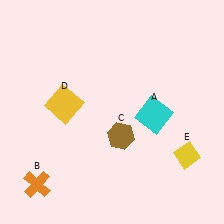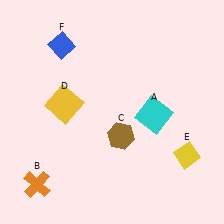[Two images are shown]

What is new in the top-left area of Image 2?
A blue diamond (F) was added in the top-left area of Image 2.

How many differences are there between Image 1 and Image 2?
There is 1 difference between the two images.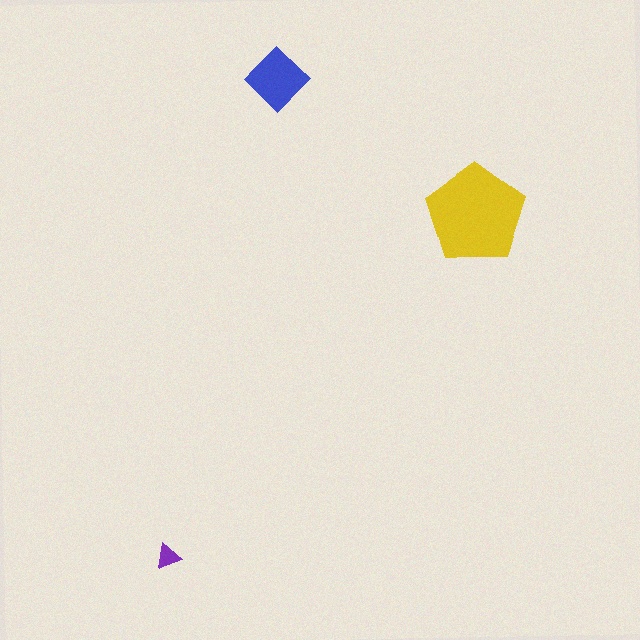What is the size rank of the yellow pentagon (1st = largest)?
1st.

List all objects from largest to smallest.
The yellow pentagon, the blue diamond, the purple triangle.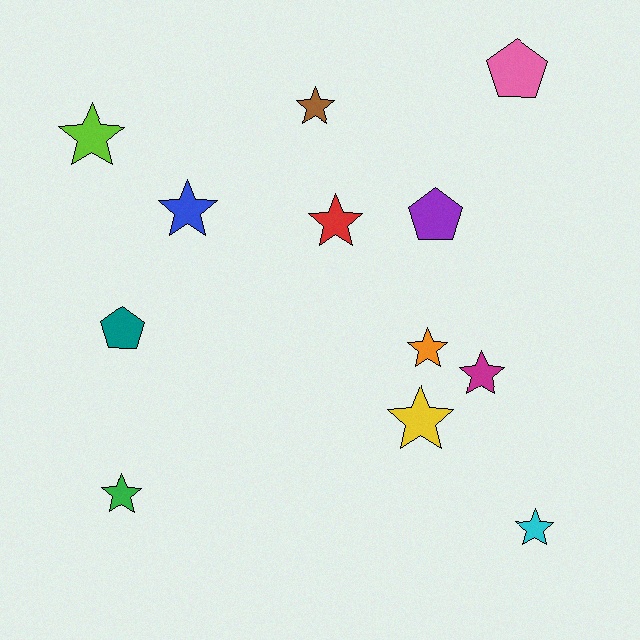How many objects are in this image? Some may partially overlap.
There are 12 objects.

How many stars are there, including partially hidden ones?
There are 9 stars.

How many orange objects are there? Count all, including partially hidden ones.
There is 1 orange object.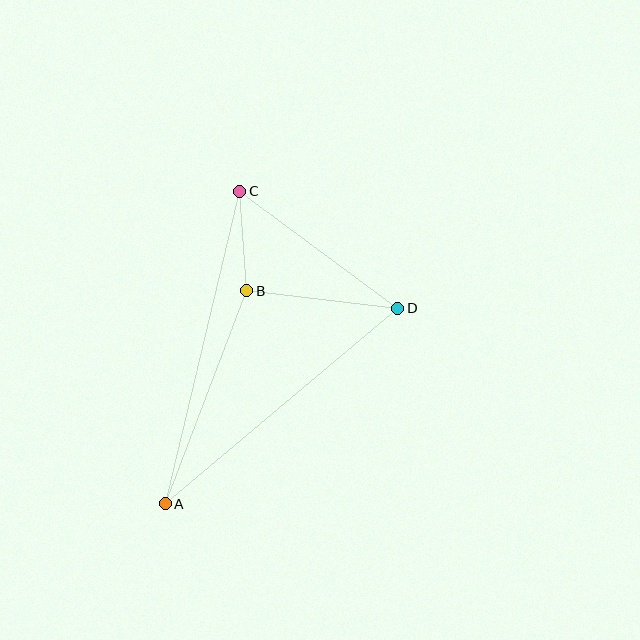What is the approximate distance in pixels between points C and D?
The distance between C and D is approximately 197 pixels.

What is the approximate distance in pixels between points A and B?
The distance between A and B is approximately 228 pixels.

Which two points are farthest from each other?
Points A and C are farthest from each other.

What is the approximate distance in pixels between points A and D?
The distance between A and D is approximately 304 pixels.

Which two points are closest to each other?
Points B and C are closest to each other.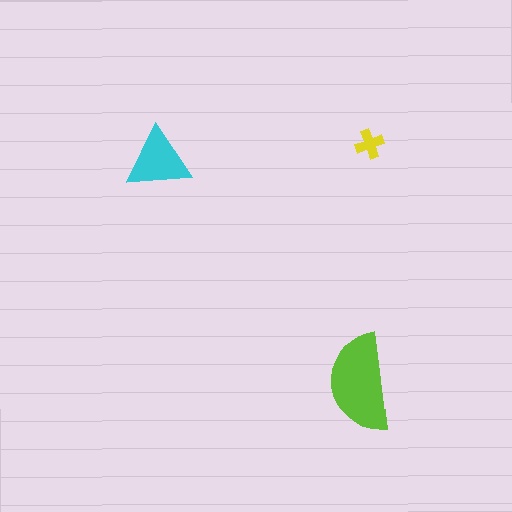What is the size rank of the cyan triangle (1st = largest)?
2nd.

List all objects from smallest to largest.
The yellow cross, the cyan triangle, the lime semicircle.